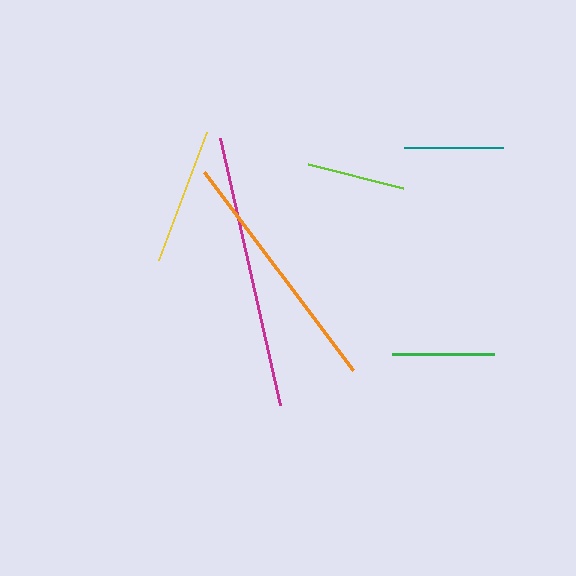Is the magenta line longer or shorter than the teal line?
The magenta line is longer than the teal line.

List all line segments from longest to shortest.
From longest to shortest: magenta, orange, yellow, green, teal, lime.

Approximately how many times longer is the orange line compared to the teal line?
The orange line is approximately 2.5 times the length of the teal line.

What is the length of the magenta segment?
The magenta segment is approximately 273 pixels long.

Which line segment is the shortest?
The lime line is the shortest at approximately 98 pixels.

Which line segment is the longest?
The magenta line is the longest at approximately 273 pixels.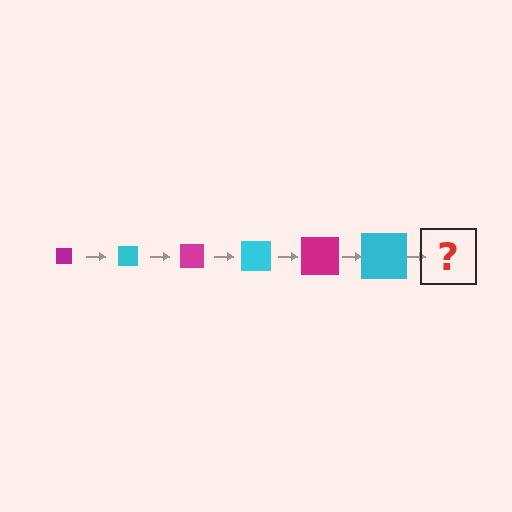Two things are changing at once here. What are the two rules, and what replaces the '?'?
The two rules are that the square grows larger each step and the color cycles through magenta and cyan. The '?' should be a magenta square, larger than the previous one.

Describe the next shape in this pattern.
It should be a magenta square, larger than the previous one.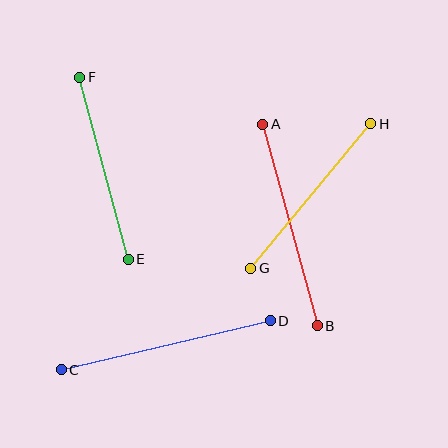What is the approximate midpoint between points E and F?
The midpoint is at approximately (104, 168) pixels.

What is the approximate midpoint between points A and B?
The midpoint is at approximately (290, 225) pixels.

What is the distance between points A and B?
The distance is approximately 209 pixels.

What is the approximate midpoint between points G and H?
The midpoint is at approximately (311, 196) pixels.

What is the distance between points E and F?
The distance is approximately 188 pixels.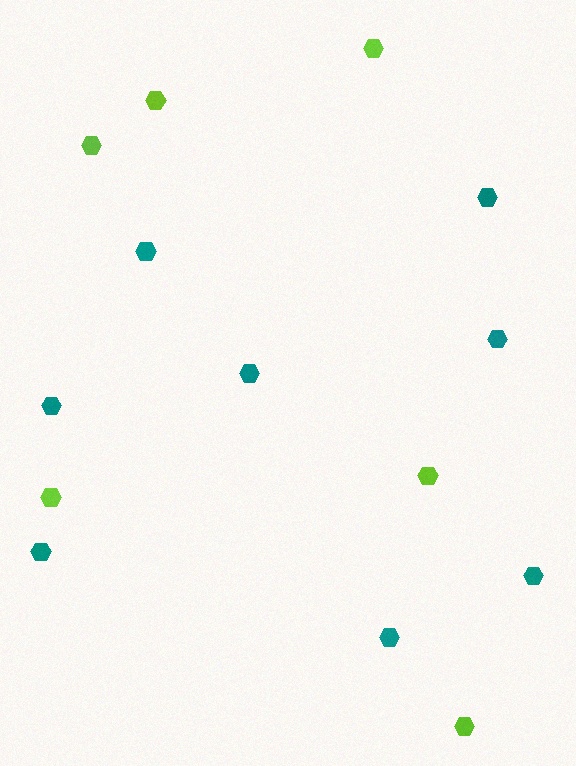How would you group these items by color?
There are 2 groups: one group of lime hexagons (6) and one group of teal hexagons (8).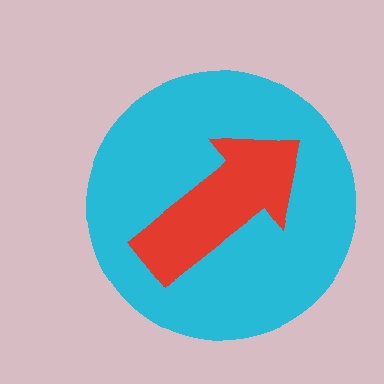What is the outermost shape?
The cyan circle.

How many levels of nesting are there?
2.